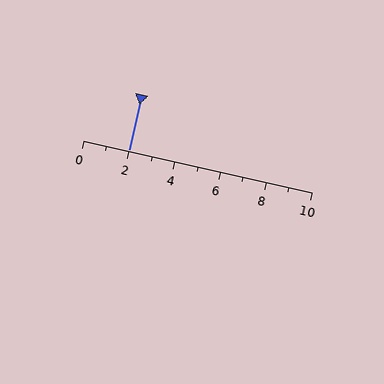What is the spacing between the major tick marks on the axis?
The major ticks are spaced 2 apart.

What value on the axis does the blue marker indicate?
The marker indicates approximately 2.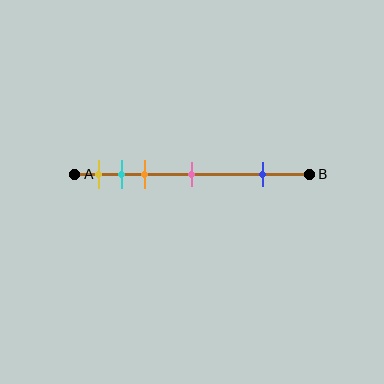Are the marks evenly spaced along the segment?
No, the marks are not evenly spaced.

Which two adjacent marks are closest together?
The cyan and orange marks are the closest adjacent pair.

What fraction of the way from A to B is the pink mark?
The pink mark is approximately 50% (0.5) of the way from A to B.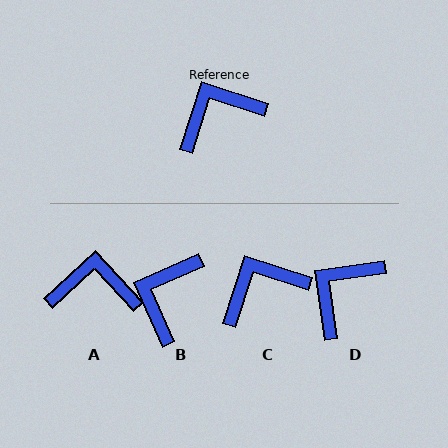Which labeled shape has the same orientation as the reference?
C.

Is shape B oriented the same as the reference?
No, it is off by about 41 degrees.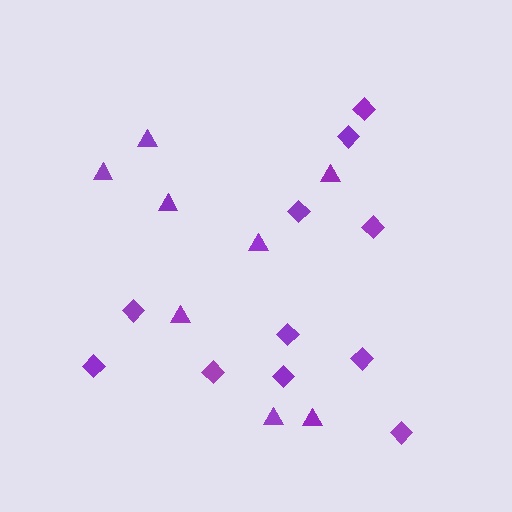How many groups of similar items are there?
There are 2 groups: one group of triangles (8) and one group of diamonds (11).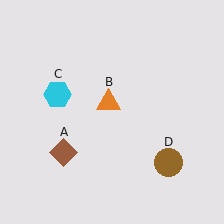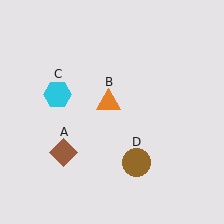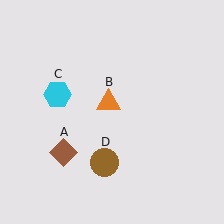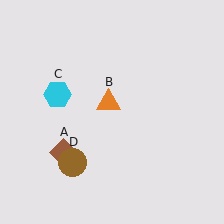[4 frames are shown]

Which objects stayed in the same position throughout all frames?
Brown diamond (object A) and orange triangle (object B) and cyan hexagon (object C) remained stationary.